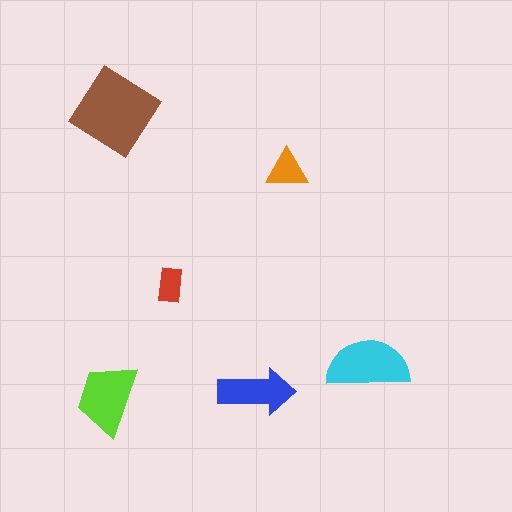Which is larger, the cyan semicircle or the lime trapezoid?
The cyan semicircle.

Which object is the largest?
The brown diamond.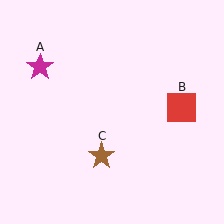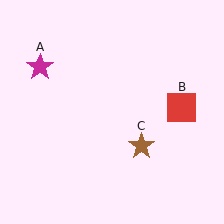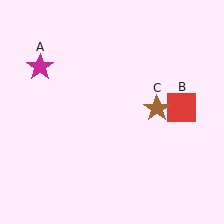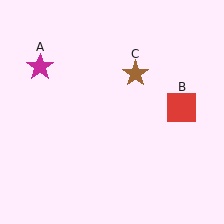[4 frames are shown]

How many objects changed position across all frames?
1 object changed position: brown star (object C).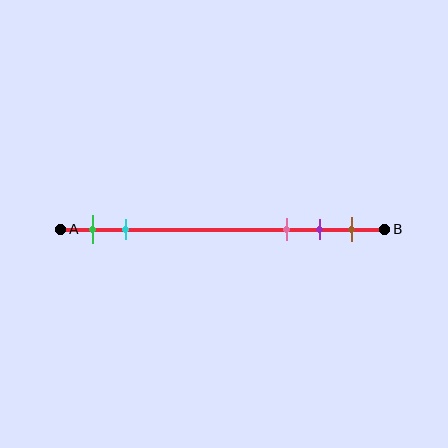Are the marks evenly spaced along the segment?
No, the marks are not evenly spaced.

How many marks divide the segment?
There are 5 marks dividing the segment.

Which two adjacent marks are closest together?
The purple and brown marks are the closest adjacent pair.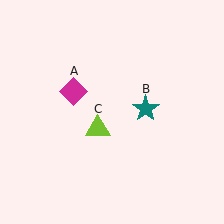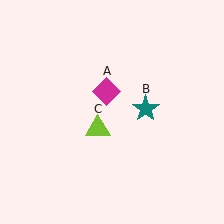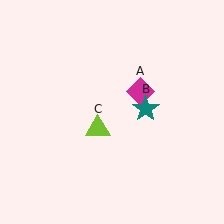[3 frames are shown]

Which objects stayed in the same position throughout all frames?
Teal star (object B) and lime triangle (object C) remained stationary.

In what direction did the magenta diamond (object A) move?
The magenta diamond (object A) moved right.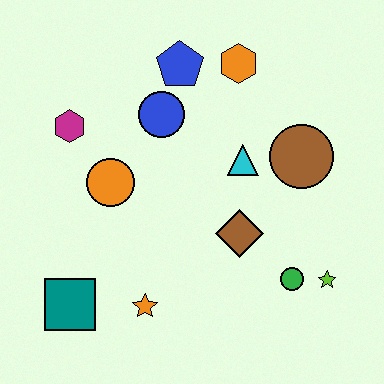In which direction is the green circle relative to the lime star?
The green circle is to the left of the lime star.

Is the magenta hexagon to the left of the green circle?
Yes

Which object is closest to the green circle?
The lime star is closest to the green circle.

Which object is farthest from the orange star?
The orange hexagon is farthest from the orange star.